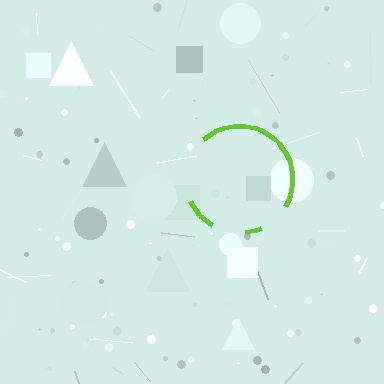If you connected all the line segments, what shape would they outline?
They would outline a circle.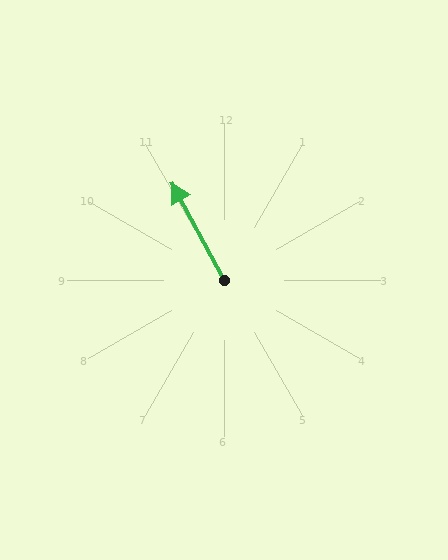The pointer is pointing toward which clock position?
Roughly 11 o'clock.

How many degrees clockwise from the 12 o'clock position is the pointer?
Approximately 332 degrees.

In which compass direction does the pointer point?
Northwest.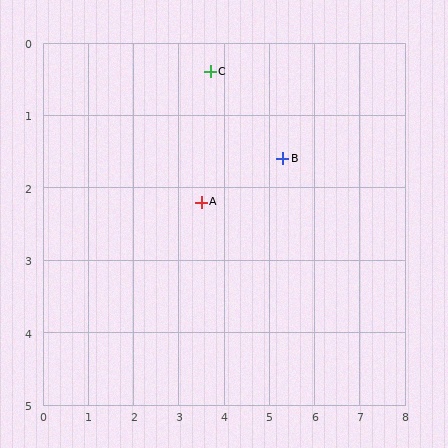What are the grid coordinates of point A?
Point A is at approximately (3.5, 2.2).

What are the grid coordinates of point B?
Point B is at approximately (5.3, 1.6).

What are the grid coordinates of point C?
Point C is at approximately (3.7, 0.4).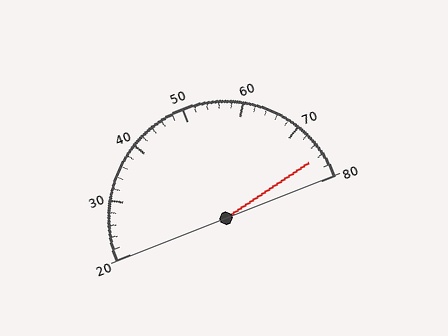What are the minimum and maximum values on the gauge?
The gauge ranges from 20 to 80.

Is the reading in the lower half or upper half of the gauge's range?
The reading is in the upper half of the range (20 to 80).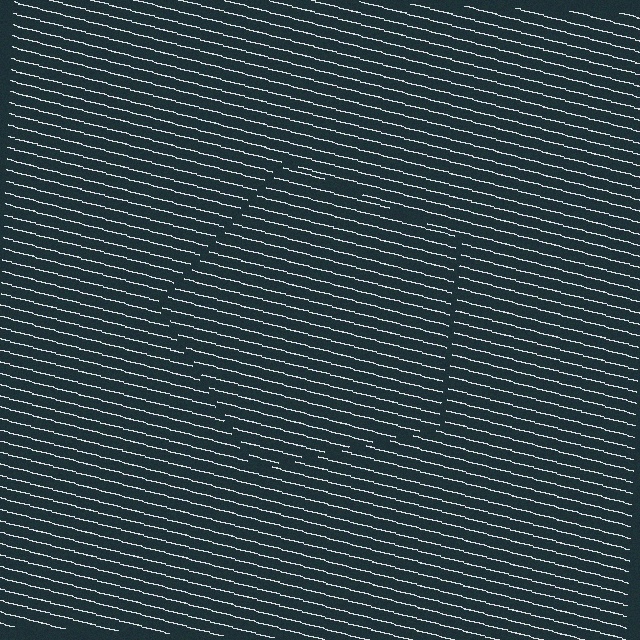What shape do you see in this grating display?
An illusory pentagon. The interior of the shape contains the same grating, shifted by half a period — the contour is defined by the phase discontinuity where line-ends from the inner and outer gratings abut.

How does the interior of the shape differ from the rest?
The interior of the shape contains the same grating, shifted by half a period — the contour is defined by the phase discontinuity where line-ends from the inner and outer gratings abut.